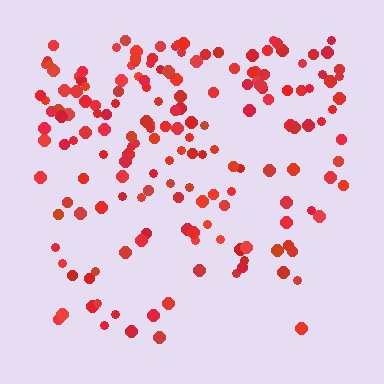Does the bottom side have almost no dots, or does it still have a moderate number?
Still a moderate number, just noticeably fewer than the top.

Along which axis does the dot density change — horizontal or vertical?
Vertical.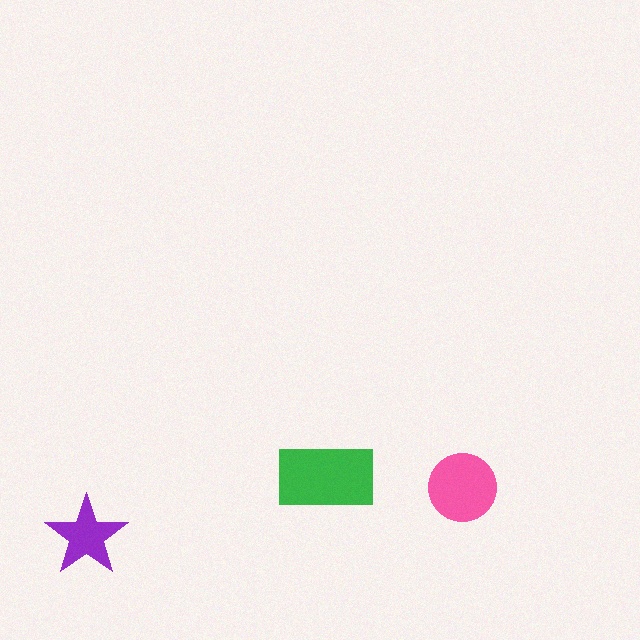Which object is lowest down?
The purple star is bottommost.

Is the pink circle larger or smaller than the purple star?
Larger.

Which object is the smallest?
The purple star.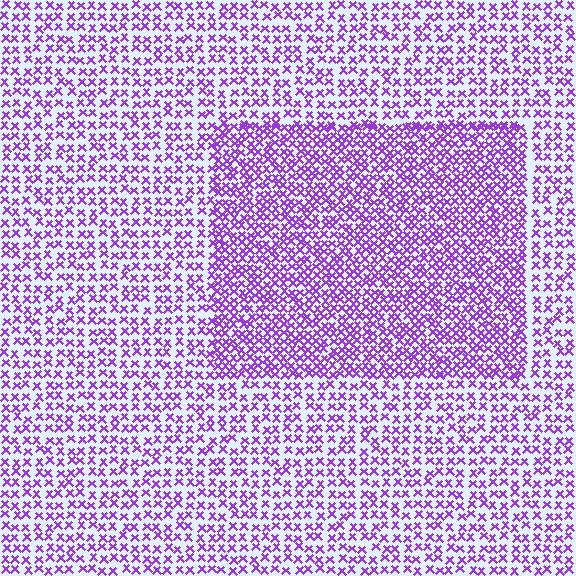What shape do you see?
I see a rectangle.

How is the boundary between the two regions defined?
The boundary is defined by a change in element density (approximately 1.7x ratio). All elements are the same color, size, and shape.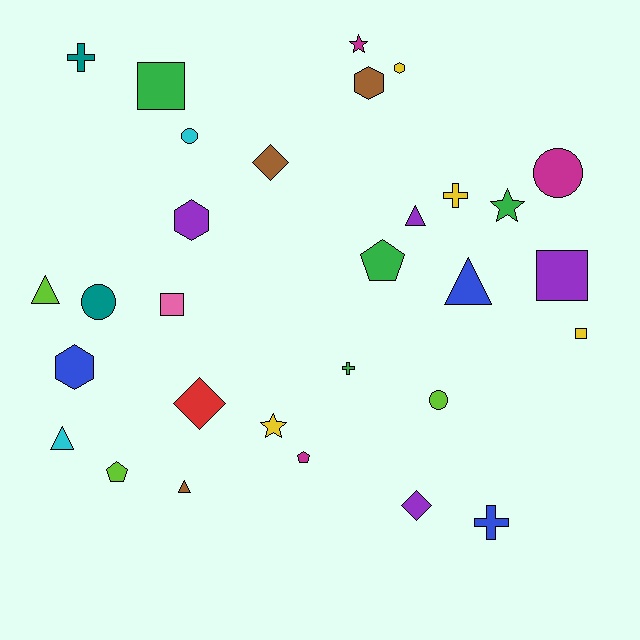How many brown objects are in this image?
There are 3 brown objects.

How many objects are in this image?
There are 30 objects.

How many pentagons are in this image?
There are 3 pentagons.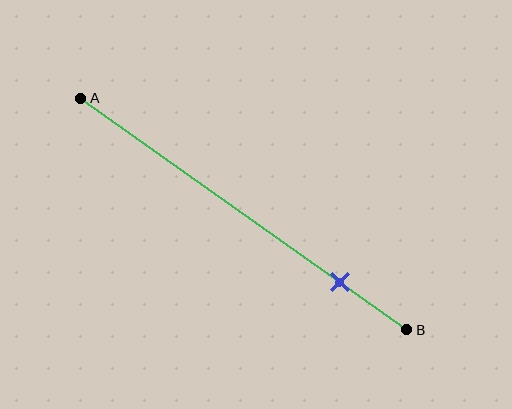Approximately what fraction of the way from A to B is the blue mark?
The blue mark is approximately 80% of the way from A to B.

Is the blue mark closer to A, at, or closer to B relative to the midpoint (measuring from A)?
The blue mark is closer to point B than the midpoint of segment AB.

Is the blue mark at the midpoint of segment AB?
No, the mark is at about 80% from A, not at the 50% midpoint.